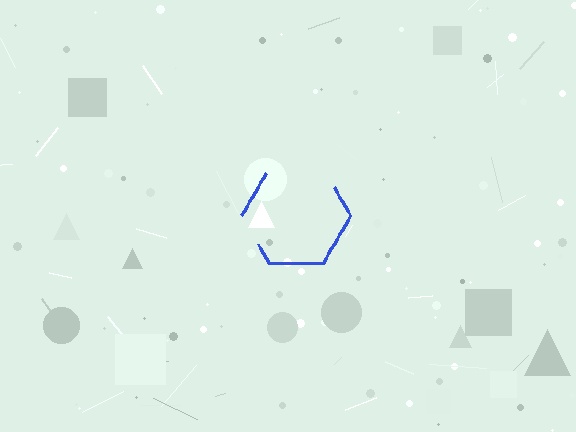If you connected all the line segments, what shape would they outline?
They would outline a hexagon.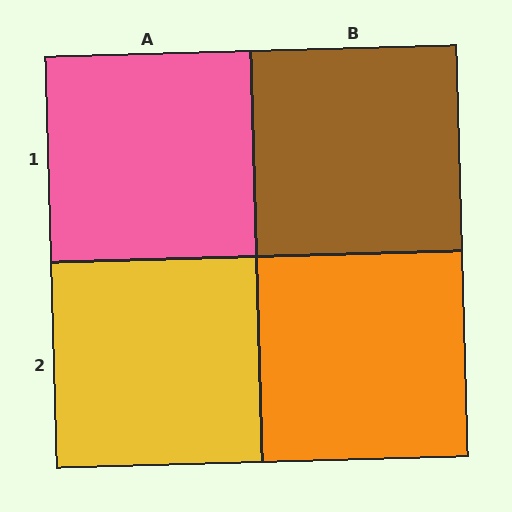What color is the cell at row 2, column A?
Yellow.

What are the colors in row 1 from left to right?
Pink, brown.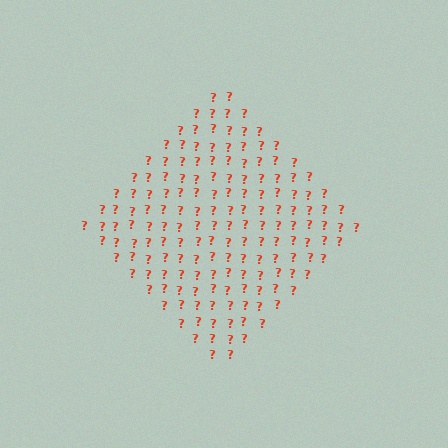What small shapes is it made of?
It is made of small question marks.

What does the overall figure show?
The overall figure shows a diamond.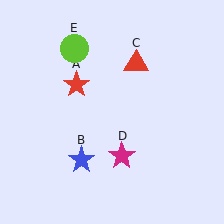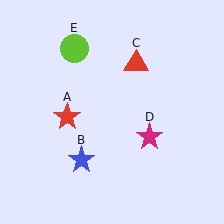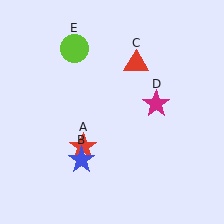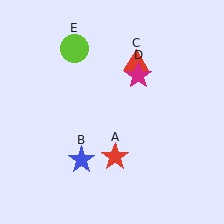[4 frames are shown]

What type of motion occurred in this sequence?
The red star (object A), magenta star (object D) rotated counterclockwise around the center of the scene.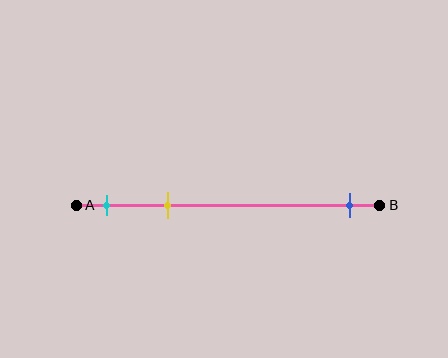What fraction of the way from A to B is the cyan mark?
The cyan mark is approximately 10% (0.1) of the way from A to B.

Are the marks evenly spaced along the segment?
No, the marks are not evenly spaced.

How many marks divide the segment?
There are 3 marks dividing the segment.